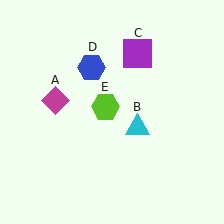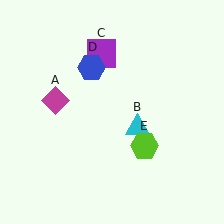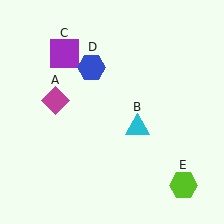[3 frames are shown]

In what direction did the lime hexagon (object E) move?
The lime hexagon (object E) moved down and to the right.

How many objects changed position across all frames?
2 objects changed position: purple square (object C), lime hexagon (object E).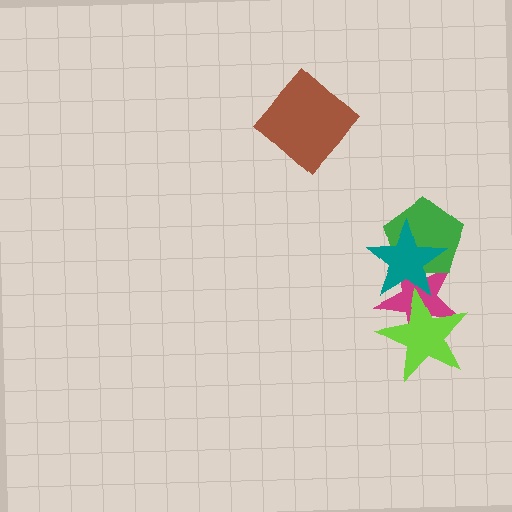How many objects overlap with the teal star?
3 objects overlap with the teal star.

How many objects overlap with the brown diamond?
0 objects overlap with the brown diamond.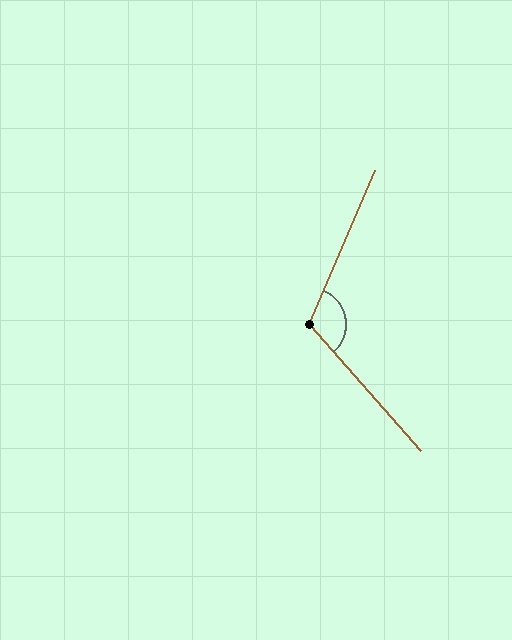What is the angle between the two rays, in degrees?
Approximately 116 degrees.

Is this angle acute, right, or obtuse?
It is obtuse.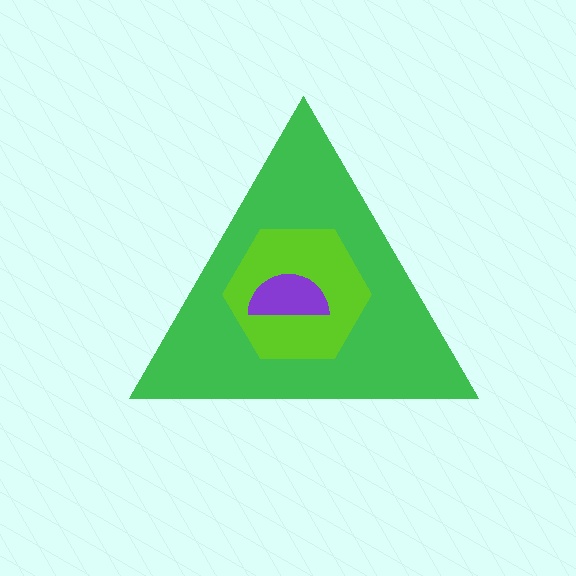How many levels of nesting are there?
3.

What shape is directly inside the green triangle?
The lime hexagon.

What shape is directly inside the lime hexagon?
The purple semicircle.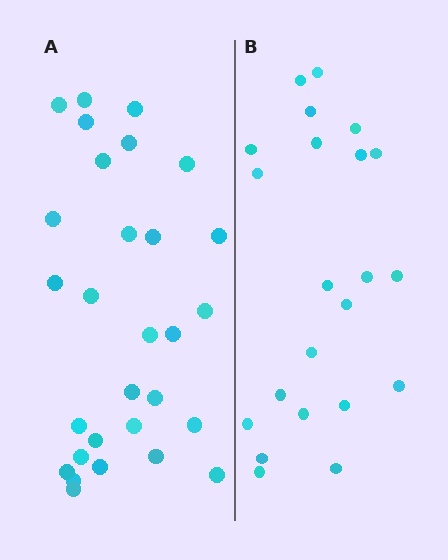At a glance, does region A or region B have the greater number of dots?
Region A (the left region) has more dots.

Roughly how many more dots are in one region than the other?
Region A has roughly 8 or so more dots than region B.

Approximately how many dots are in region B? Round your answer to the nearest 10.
About 20 dots. (The exact count is 22, which rounds to 20.)